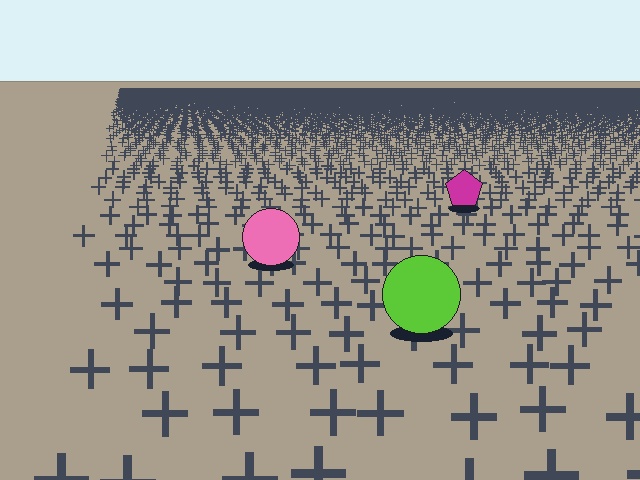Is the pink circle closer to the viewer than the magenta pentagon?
Yes. The pink circle is closer — you can tell from the texture gradient: the ground texture is coarser near it.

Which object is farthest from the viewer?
The magenta pentagon is farthest from the viewer. It appears smaller and the ground texture around it is denser.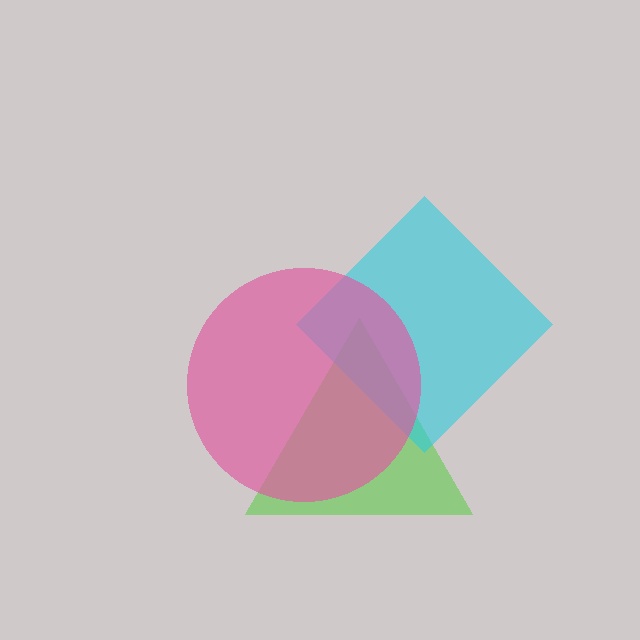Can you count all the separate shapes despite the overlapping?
Yes, there are 3 separate shapes.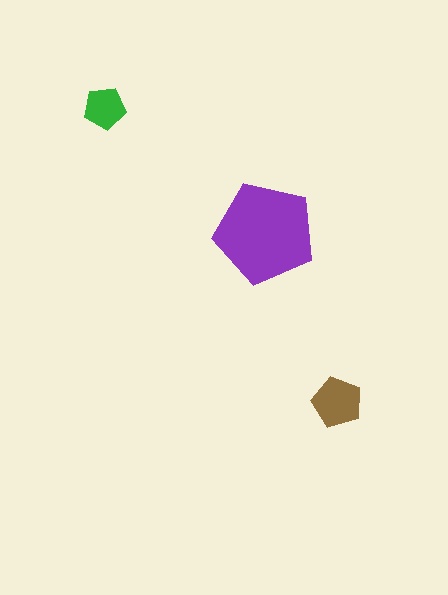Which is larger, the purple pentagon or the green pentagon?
The purple one.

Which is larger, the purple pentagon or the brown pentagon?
The purple one.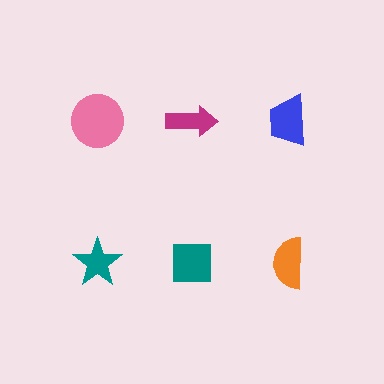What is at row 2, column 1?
A teal star.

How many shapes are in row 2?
3 shapes.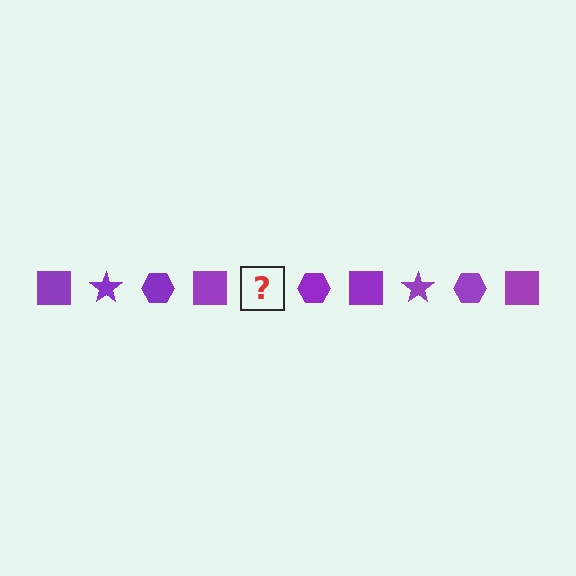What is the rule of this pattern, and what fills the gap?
The rule is that the pattern cycles through square, star, hexagon shapes in purple. The gap should be filled with a purple star.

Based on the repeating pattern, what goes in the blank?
The blank should be a purple star.